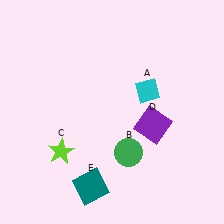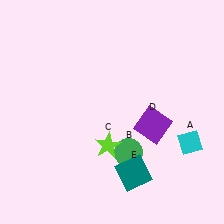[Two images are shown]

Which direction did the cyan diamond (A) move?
The cyan diamond (A) moved down.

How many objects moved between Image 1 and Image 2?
3 objects moved between the two images.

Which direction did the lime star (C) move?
The lime star (C) moved right.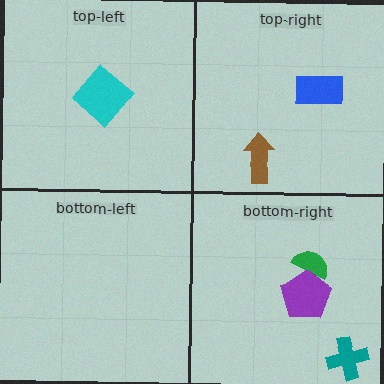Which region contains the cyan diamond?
The top-left region.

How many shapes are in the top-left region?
1.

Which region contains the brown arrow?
The top-right region.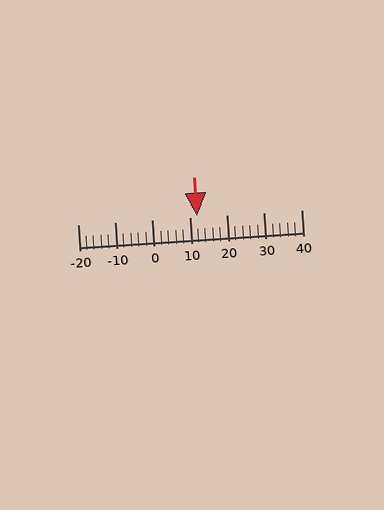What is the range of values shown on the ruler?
The ruler shows values from -20 to 40.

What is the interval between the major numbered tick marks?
The major tick marks are spaced 10 units apart.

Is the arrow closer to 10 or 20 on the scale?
The arrow is closer to 10.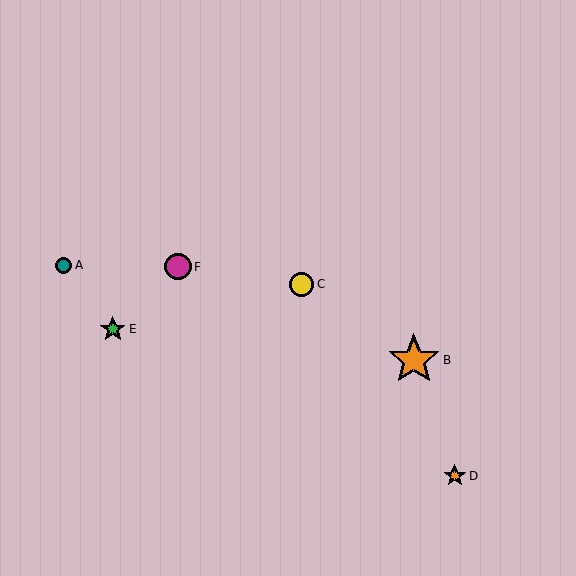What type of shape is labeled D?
Shape D is an orange star.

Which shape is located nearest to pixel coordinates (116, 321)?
The green star (labeled E) at (113, 329) is nearest to that location.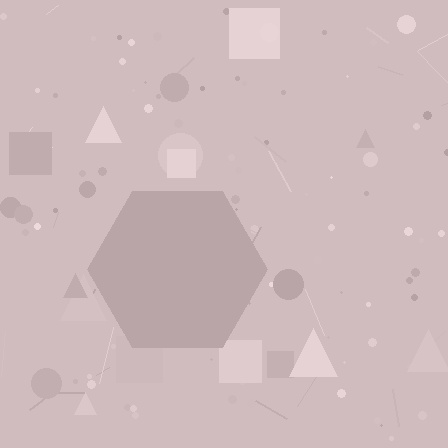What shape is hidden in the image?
A hexagon is hidden in the image.